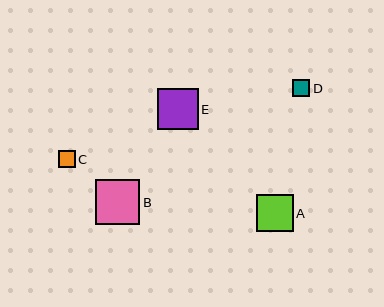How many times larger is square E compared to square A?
Square E is approximately 1.1 times the size of square A.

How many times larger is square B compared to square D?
Square B is approximately 2.6 times the size of square D.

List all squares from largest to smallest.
From largest to smallest: B, E, A, D, C.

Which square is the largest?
Square B is the largest with a size of approximately 44 pixels.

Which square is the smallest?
Square C is the smallest with a size of approximately 17 pixels.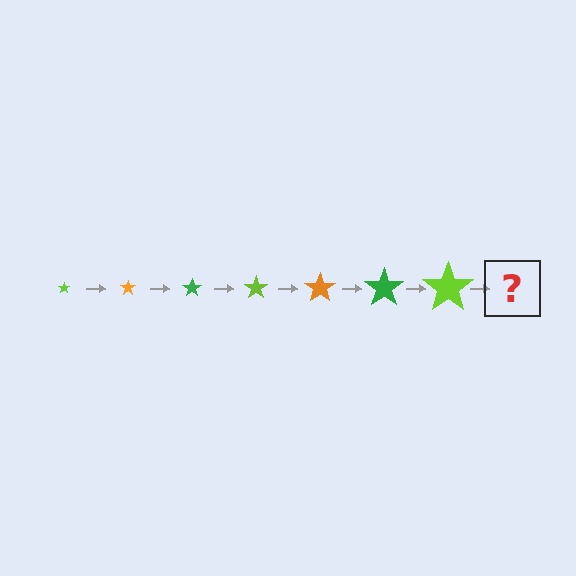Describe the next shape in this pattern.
It should be an orange star, larger than the previous one.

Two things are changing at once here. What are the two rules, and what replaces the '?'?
The two rules are that the star grows larger each step and the color cycles through lime, orange, and green. The '?' should be an orange star, larger than the previous one.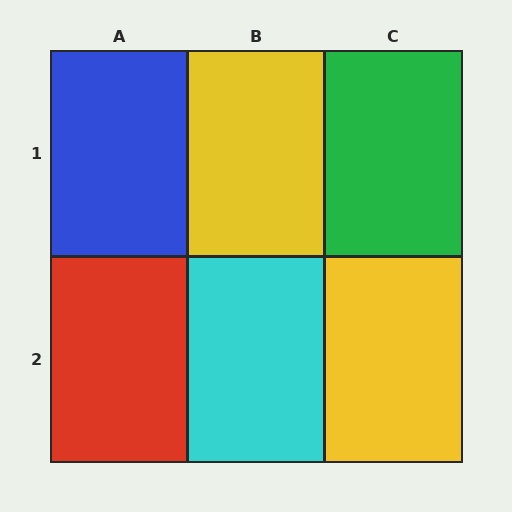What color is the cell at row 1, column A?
Blue.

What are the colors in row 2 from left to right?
Red, cyan, yellow.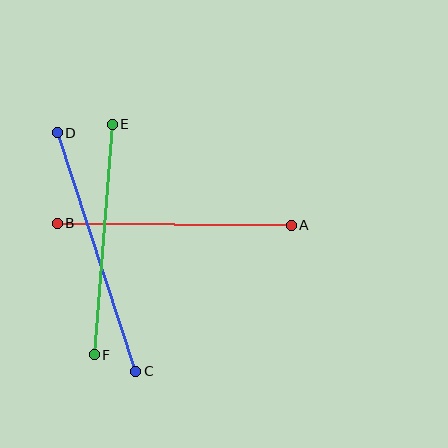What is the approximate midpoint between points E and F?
The midpoint is at approximately (103, 240) pixels.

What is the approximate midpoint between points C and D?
The midpoint is at approximately (96, 252) pixels.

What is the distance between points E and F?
The distance is approximately 231 pixels.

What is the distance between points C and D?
The distance is approximately 251 pixels.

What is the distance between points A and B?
The distance is approximately 234 pixels.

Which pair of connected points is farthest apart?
Points C and D are farthest apart.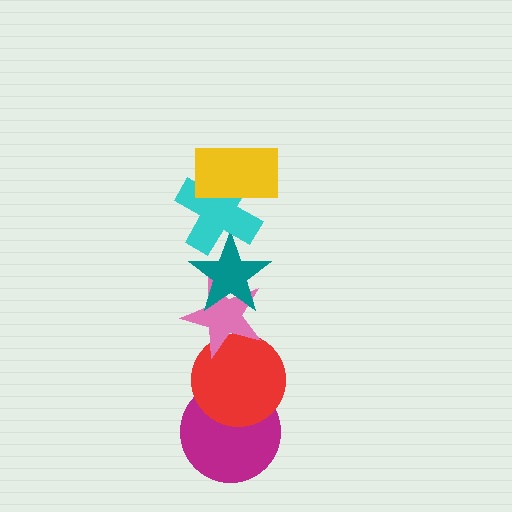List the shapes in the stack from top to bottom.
From top to bottom: the yellow rectangle, the cyan cross, the teal star, the pink star, the red circle, the magenta circle.